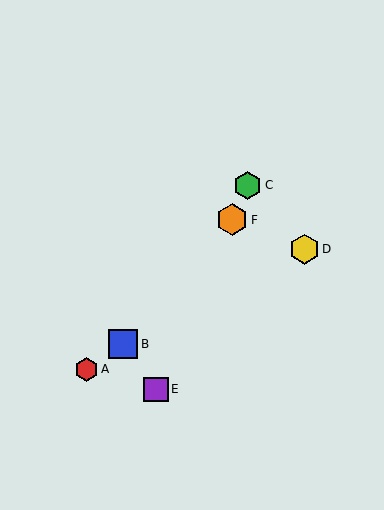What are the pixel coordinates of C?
Object C is at (248, 185).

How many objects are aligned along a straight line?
3 objects (C, E, F) are aligned along a straight line.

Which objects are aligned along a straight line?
Objects C, E, F are aligned along a straight line.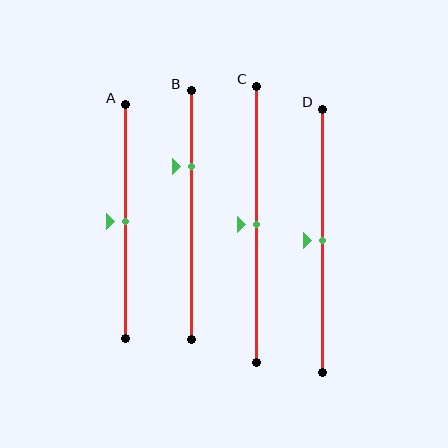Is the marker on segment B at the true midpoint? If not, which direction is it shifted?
No, the marker on segment B is shifted upward by about 20% of the segment length.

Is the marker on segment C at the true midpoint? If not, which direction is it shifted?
Yes, the marker on segment C is at the true midpoint.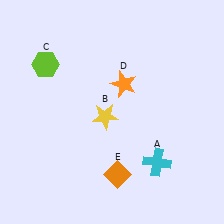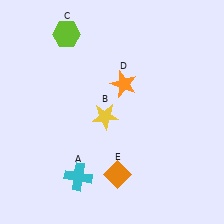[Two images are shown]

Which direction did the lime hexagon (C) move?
The lime hexagon (C) moved up.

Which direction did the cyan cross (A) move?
The cyan cross (A) moved left.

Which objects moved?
The objects that moved are: the cyan cross (A), the lime hexagon (C).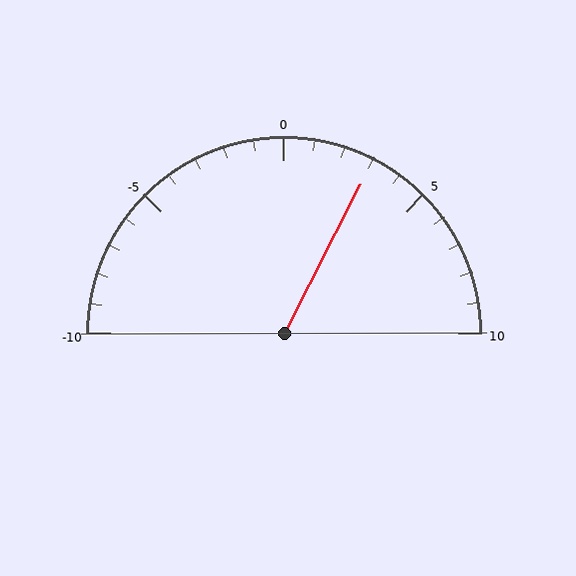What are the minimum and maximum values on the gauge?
The gauge ranges from -10 to 10.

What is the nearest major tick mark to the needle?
The nearest major tick mark is 5.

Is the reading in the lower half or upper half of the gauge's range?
The reading is in the upper half of the range (-10 to 10).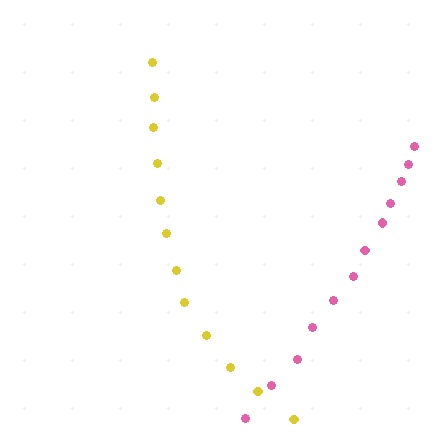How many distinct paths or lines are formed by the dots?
There are 2 distinct paths.